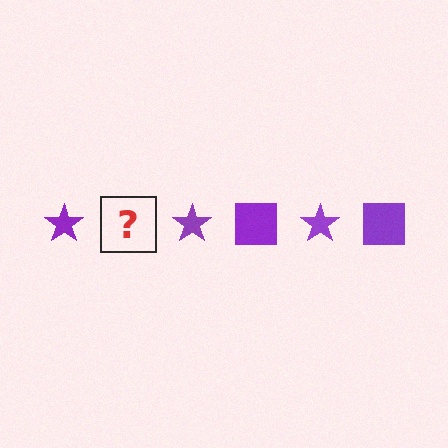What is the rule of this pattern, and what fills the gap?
The rule is that the pattern cycles through star, square shapes in purple. The gap should be filled with a purple square.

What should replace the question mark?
The question mark should be replaced with a purple square.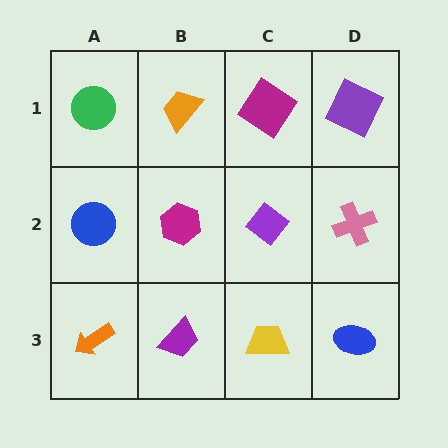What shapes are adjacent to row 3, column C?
A purple diamond (row 2, column C), a purple trapezoid (row 3, column B), a blue ellipse (row 3, column D).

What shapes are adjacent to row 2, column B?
An orange trapezoid (row 1, column B), a purple trapezoid (row 3, column B), a blue circle (row 2, column A), a purple diamond (row 2, column C).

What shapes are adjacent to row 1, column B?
A magenta hexagon (row 2, column B), a green circle (row 1, column A), a magenta diamond (row 1, column C).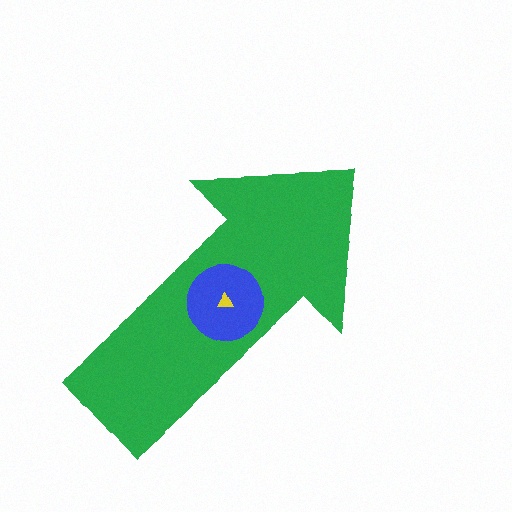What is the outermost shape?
The green arrow.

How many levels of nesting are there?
3.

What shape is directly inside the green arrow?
The blue circle.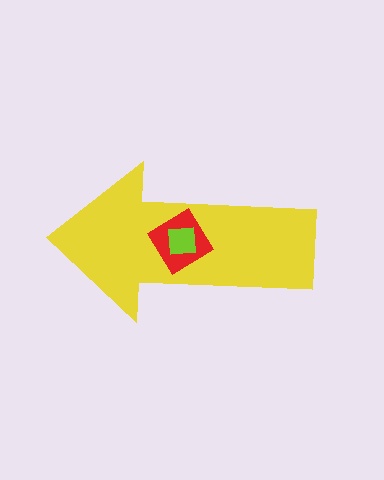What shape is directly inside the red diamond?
The lime square.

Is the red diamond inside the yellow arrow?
Yes.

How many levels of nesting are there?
3.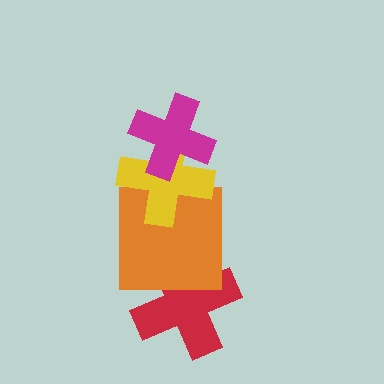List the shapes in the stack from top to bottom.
From top to bottom: the magenta cross, the yellow cross, the orange square, the red cross.